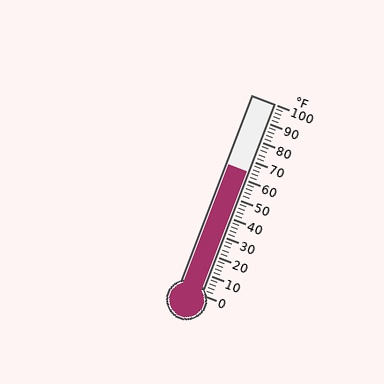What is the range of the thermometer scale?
The thermometer scale ranges from 0°F to 100°F.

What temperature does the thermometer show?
The thermometer shows approximately 64°F.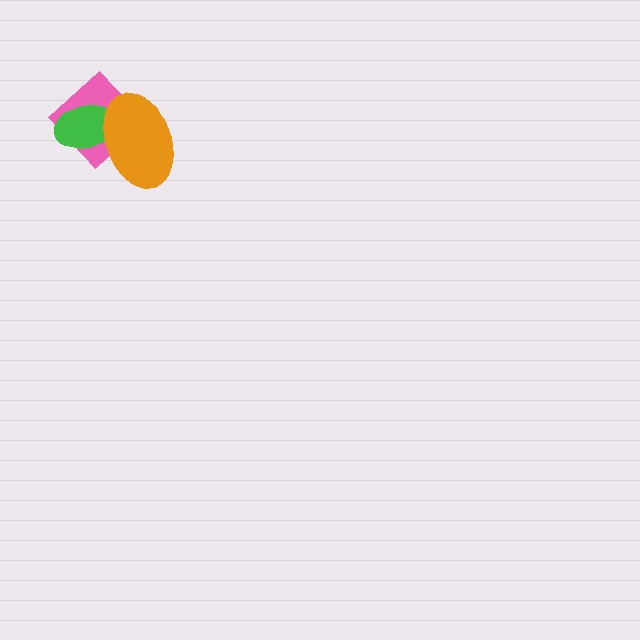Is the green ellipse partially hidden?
Yes, it is partially covered by another shape.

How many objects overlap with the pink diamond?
2 objects overlap with the pink diamond.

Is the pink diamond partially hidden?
Yes, it is partially covered by another shape.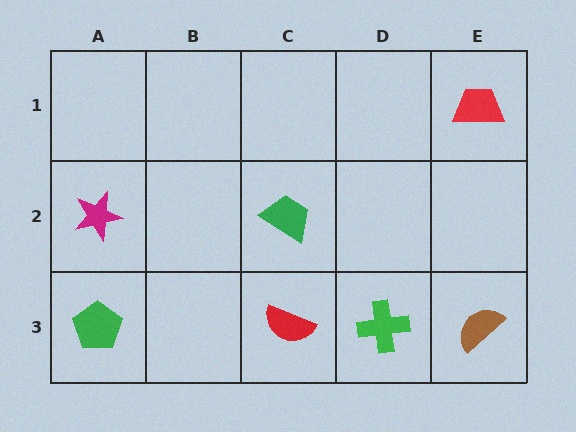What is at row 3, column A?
A green pentagon.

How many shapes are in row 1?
1 shape.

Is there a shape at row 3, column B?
No, that cell is empty.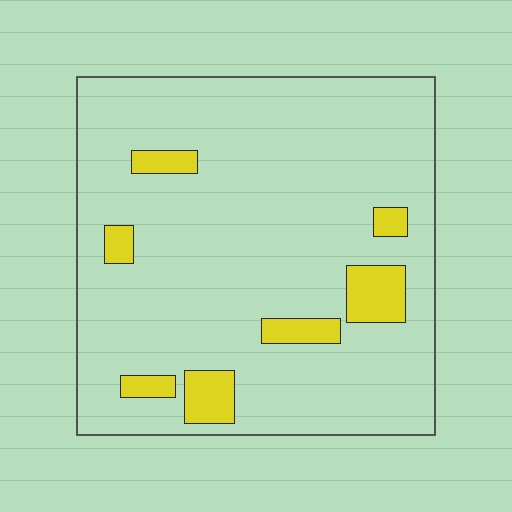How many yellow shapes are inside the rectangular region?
7.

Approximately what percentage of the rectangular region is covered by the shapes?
Approximately 10%.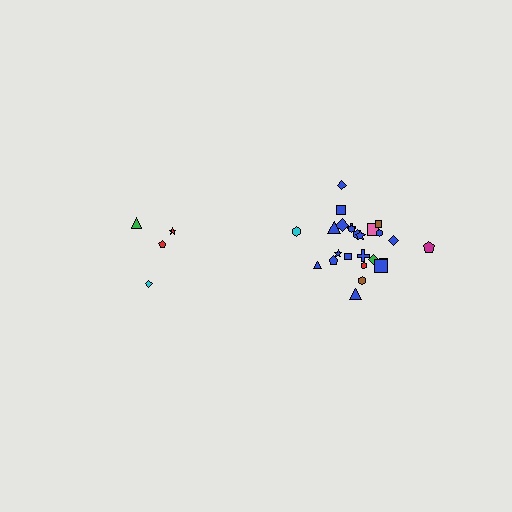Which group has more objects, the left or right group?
The right group.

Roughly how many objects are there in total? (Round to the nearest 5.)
Roughly 30 objects in total.